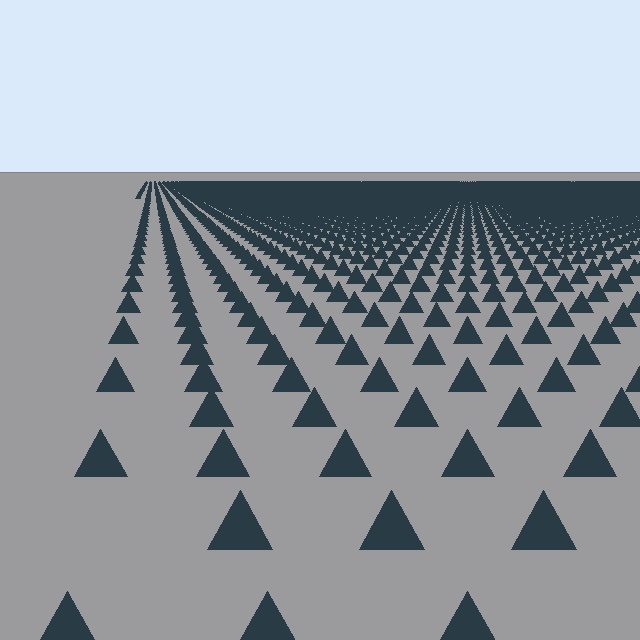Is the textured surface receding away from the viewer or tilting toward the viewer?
The surface is receding away from the viewer. Texture elements get smaller and denser toward the top.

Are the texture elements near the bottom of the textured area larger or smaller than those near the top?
Larger. Near the bottom, elements are closer to the viewer and appear at a bigger on-screen size.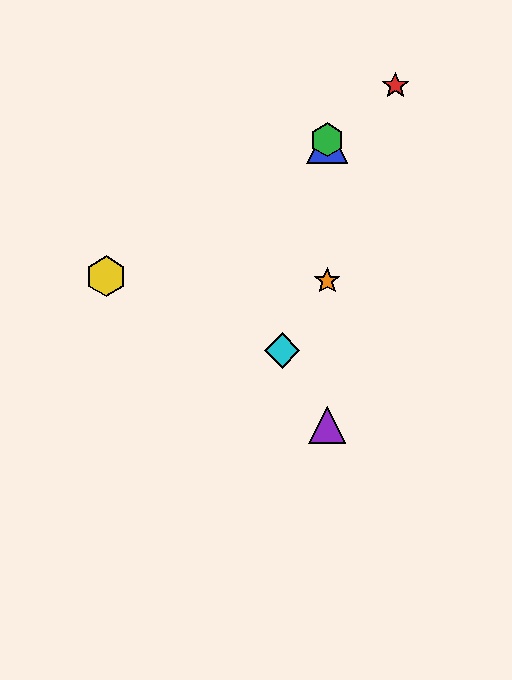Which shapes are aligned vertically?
The blue triangle, the green hexagon, the purple triangle, the orange star are aligned vertically.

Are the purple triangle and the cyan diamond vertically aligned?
No, the purple triangle is at x≈327 and the cyan diamond is at x≈282.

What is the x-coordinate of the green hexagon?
The green hexagon is at x≈327.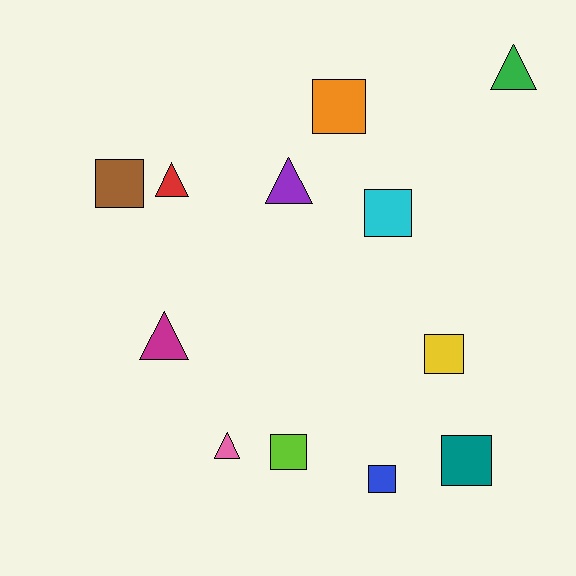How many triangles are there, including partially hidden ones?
There are 5 triangles.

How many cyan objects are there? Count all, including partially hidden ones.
There is 1 cyan object.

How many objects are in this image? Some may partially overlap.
There are 12 objects.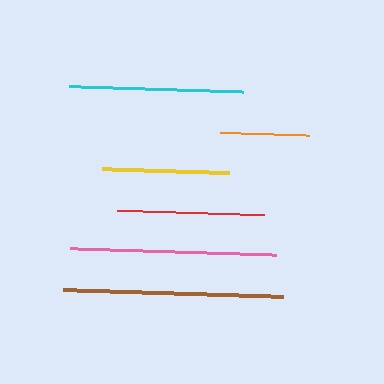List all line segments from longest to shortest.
From longest to shortest: brown, pink, cyan, red, yellow, orange.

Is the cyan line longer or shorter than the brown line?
The brown line is longer than the cyan line.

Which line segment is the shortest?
The orange line is the shortest at approximately 89 pixels.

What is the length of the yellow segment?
The yellow segment is approximately 127 pixels long.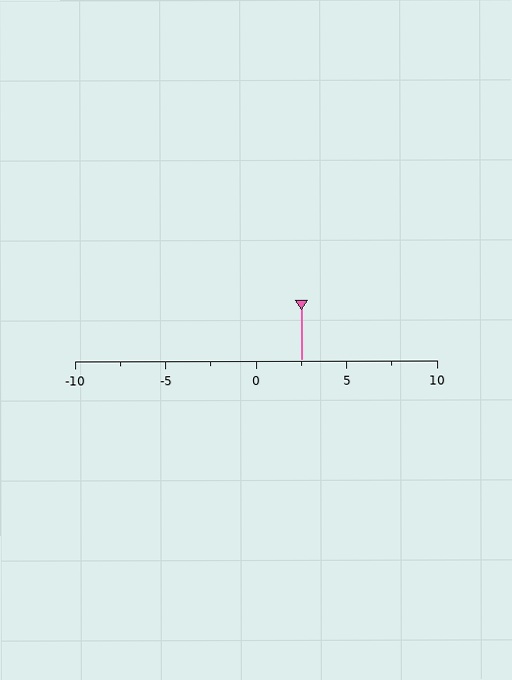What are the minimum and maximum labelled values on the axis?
The axis runs from -10 to 10.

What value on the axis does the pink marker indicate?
The marker indicates approximately 2.5.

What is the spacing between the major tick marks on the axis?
The major ticks are spaced 5 apart.